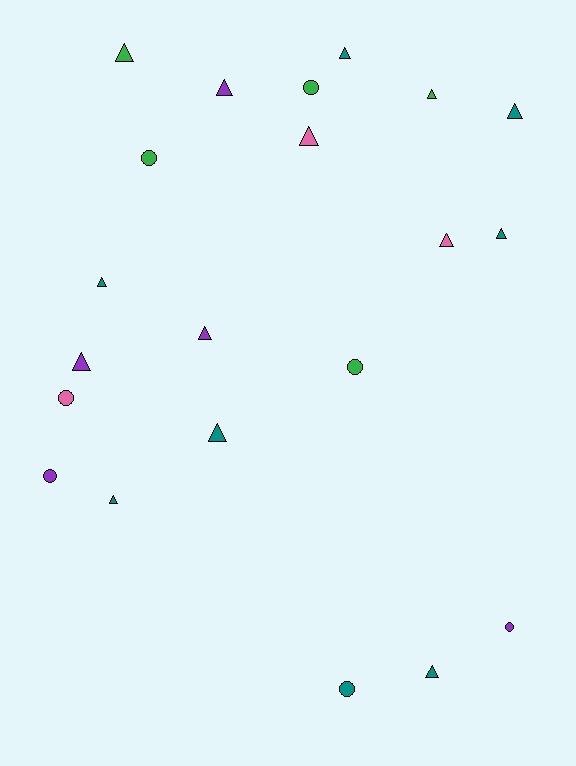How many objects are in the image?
There are 21 objects.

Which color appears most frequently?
Teal, with 8 objects.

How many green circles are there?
There are 3 green circles.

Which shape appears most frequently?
Triangle, with 14 objects.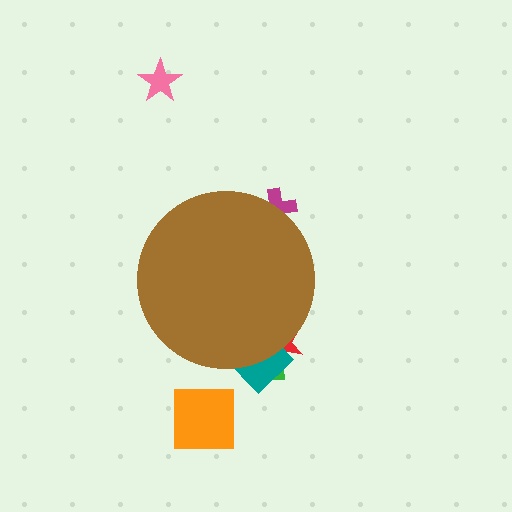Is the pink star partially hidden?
No, the pink star is fully visible.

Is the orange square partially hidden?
No, the orange square is fully visible.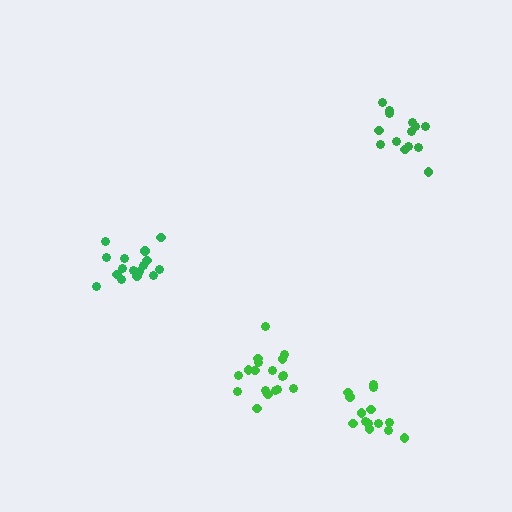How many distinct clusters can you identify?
There are 4 distinct clusters.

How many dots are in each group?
Group 1: 16 dots, Group 2: 14 dots, Group 3: 14 dots, Group 4: 18 dots (62 total).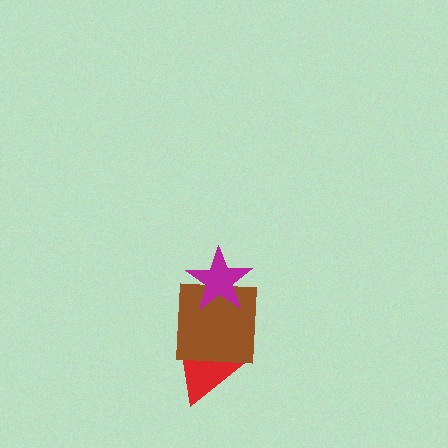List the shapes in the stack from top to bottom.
From top to bottom: the magenta star, the brown square, the red triangle.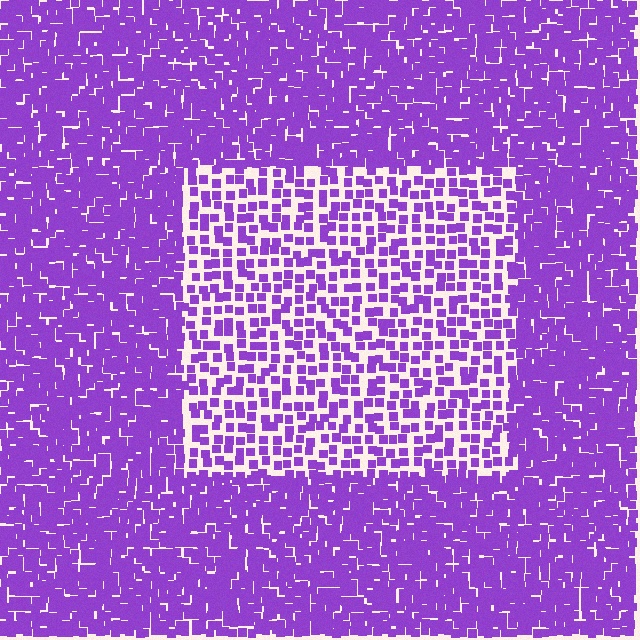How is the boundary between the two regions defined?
The boundary is defined by a change in element density (approximately 2.2x ratio). All elements are the same color, size, and shape.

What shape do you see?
I see a rectangle.